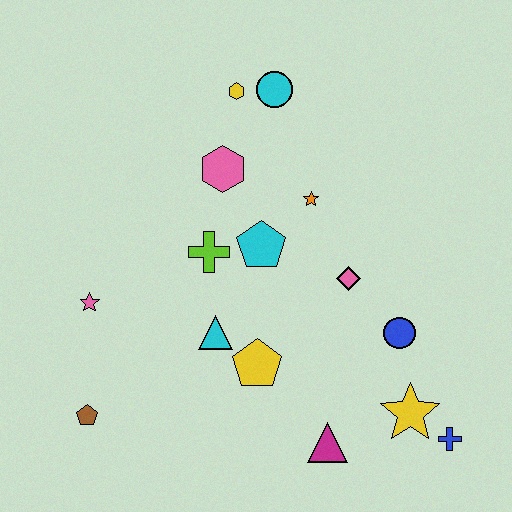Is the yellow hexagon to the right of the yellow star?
No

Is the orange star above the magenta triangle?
Yes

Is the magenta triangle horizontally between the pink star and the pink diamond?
Yes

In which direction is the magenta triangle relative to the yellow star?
The magenta triangle is to the left of the yellow star.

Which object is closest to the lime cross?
The cyan pentagon is closest to the lime cross.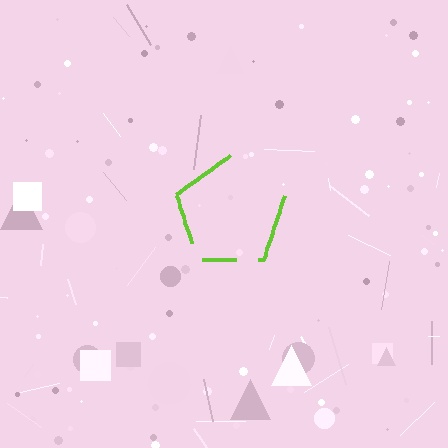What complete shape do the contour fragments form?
The contour fragments form a pentagon.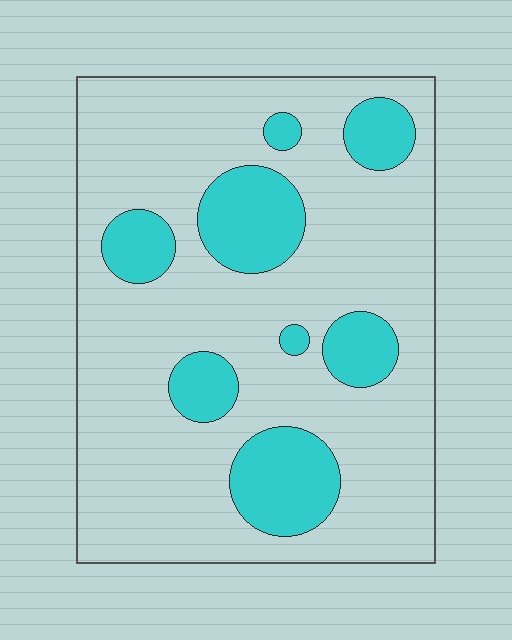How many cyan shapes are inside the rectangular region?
8.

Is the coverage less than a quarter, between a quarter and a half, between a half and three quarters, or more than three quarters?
Less than a quarter.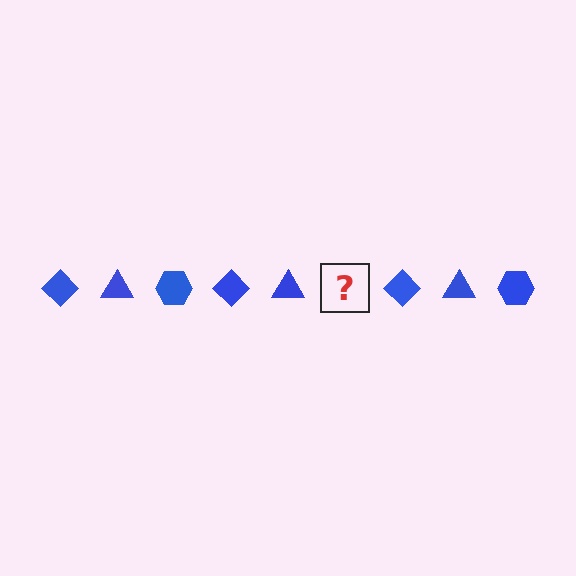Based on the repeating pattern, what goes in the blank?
The blank should be a blue hexagon.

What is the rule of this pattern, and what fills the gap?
The rule is that the pattern cycles through diamond, triangle, hexagon shapes in blue. The gap should be filled with a blue hexagon.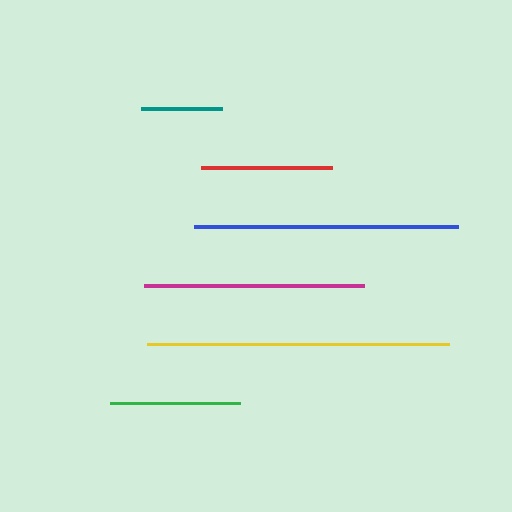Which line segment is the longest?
The yellow line is the longest at approximately 302 pixels.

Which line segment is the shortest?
The teal line is the shortest at approximately 82 pixels.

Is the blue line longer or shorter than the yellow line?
The yellow line is longer than the blue line.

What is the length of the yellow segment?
The yellow segment is approximately 302 pixels long.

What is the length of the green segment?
The green segment is approximately 130 pixels long.